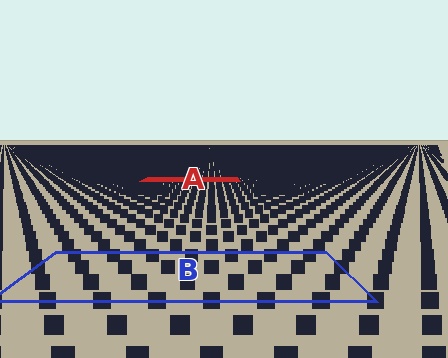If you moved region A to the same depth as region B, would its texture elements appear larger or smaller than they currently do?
They would appear larger. At a closer depth, the same texture elements are projected at a bigger on-screen size.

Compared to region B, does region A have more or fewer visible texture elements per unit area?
Region A has more texture elements per unit area — they are packed more densely because it is farther away.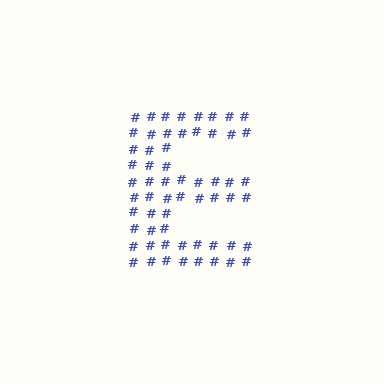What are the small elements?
The small elements are hash symbols.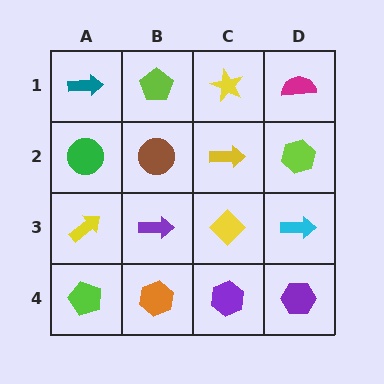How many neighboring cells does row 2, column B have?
4.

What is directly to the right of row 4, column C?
A purple hexagon.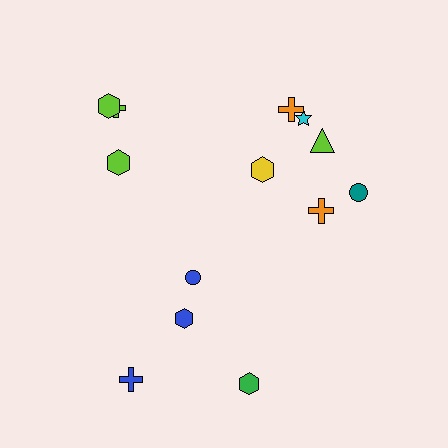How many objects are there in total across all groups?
There are 13 objects.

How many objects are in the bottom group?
There are 4 objects.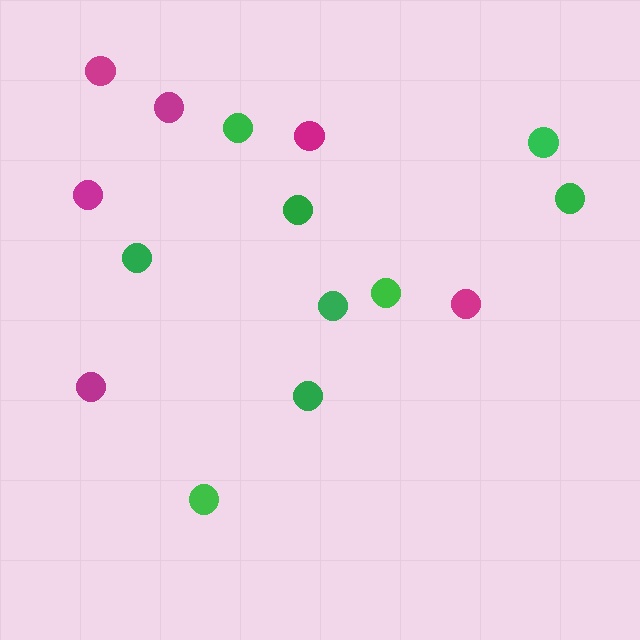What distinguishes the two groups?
There are 2 groups: one group of green circles (9) and one group of magenta circles (6).